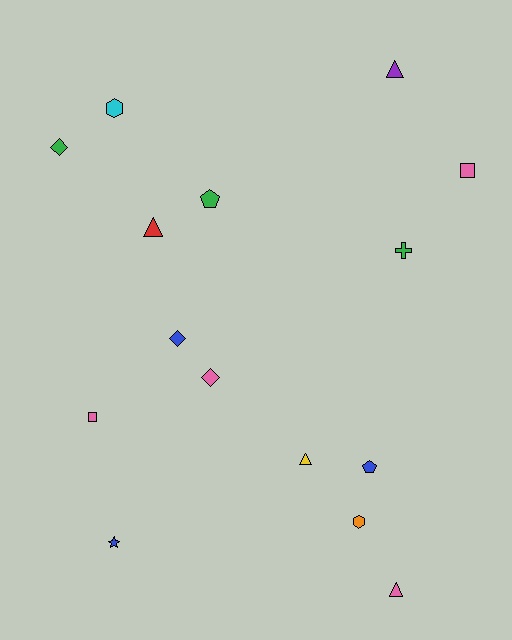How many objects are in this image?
There are 15 objects.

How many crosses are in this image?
There is 1 cross.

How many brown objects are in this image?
There are no brown objects.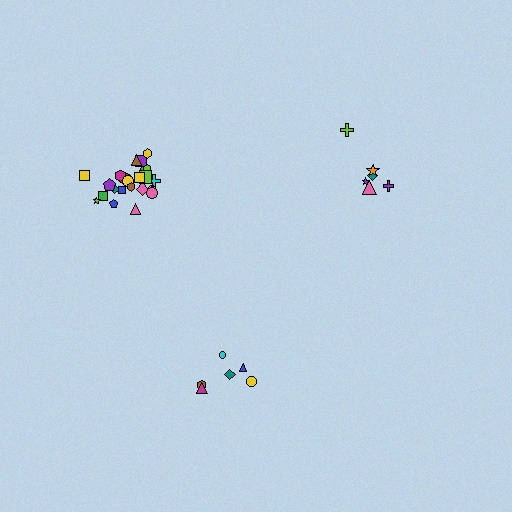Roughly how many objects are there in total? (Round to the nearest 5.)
Roughly 35 objects in total.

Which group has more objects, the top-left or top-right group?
The top-left group.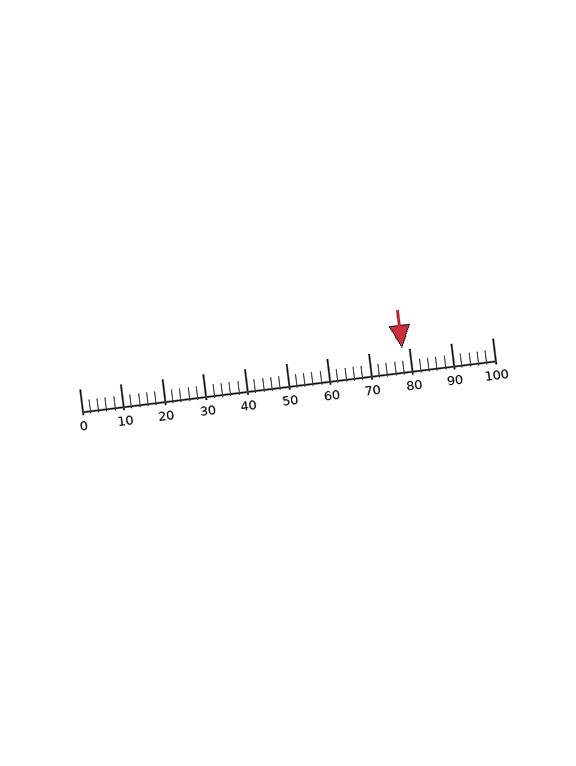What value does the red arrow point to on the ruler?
The red arrow points to approximately 78.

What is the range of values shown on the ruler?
The ruler shows values from 0 to 100.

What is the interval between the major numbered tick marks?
The major tick marks are spaced 10 units apart.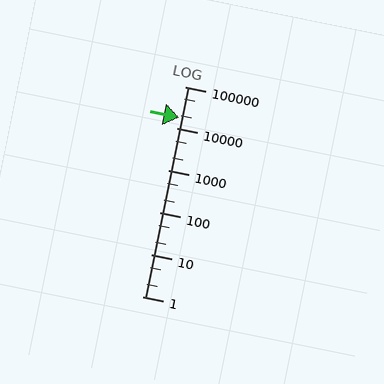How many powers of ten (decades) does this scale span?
The scale spans 5 decades, from 1 to 100000.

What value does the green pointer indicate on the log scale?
The pointer indicates approximately 18000.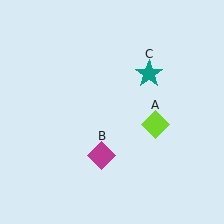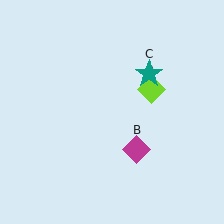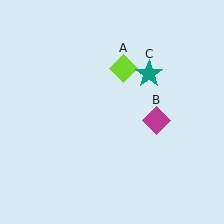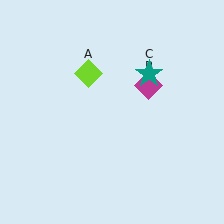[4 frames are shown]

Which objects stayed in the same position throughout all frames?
Teal star (object C) remained stationary.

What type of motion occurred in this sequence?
The lime diamond (object A), magenta diamond (object B) rotated counterclockwise around the center of the scene.